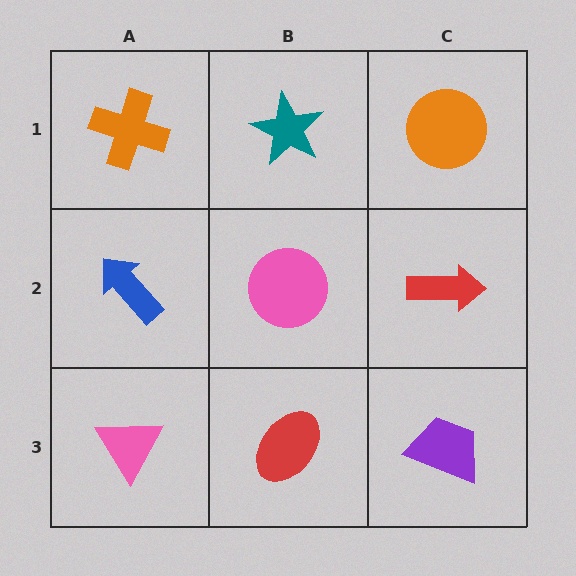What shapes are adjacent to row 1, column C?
A red arrow (row 2, column C), a teal star (row 1, column B).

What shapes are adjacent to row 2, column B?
A teal star (row 1, column B), a red ellipse (row 3, column B), a blue arrow (row 2, column A), a red arrow (row 2, column C).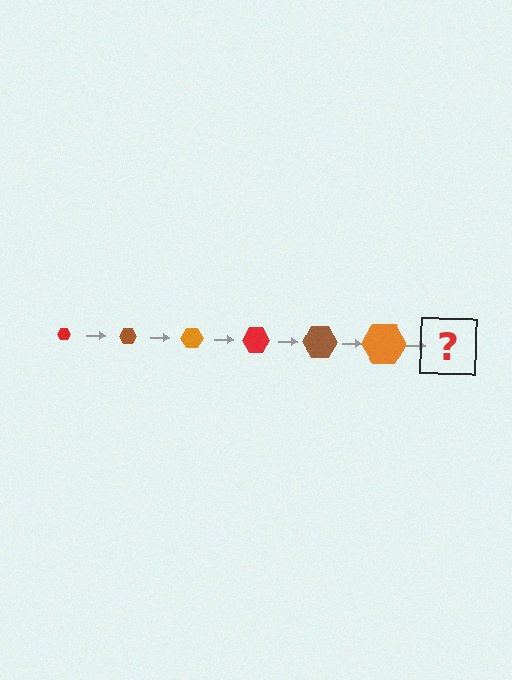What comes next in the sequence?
The next element should be a red hexagon, larger than the previous one.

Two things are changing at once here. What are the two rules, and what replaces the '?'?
The two rules are that the hexagon grows larger each step and the color cycles through red, brown, and orange. The '?' should be a red hexagon, larger than the previous one.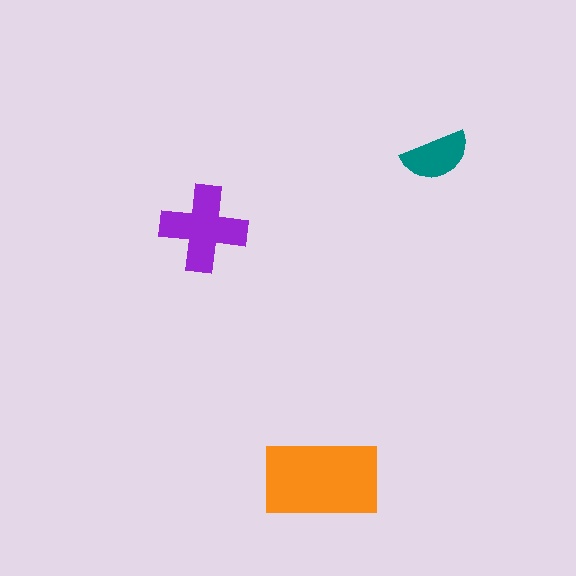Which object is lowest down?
The orange rectangle is bottommost.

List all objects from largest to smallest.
The orange rectangle, the purple cross, the teal semicircle.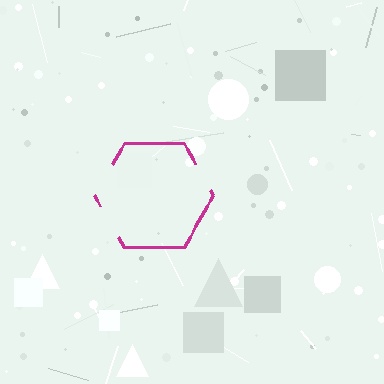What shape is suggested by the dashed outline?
The dashed outline suggests a hexagon.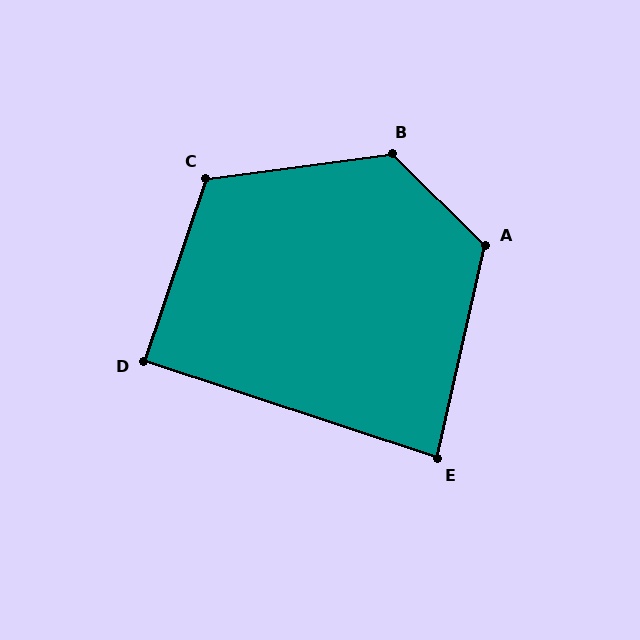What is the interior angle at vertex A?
Approximately 122 degrees (obtuse).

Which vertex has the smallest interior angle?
E, at approximately 84 degrees.